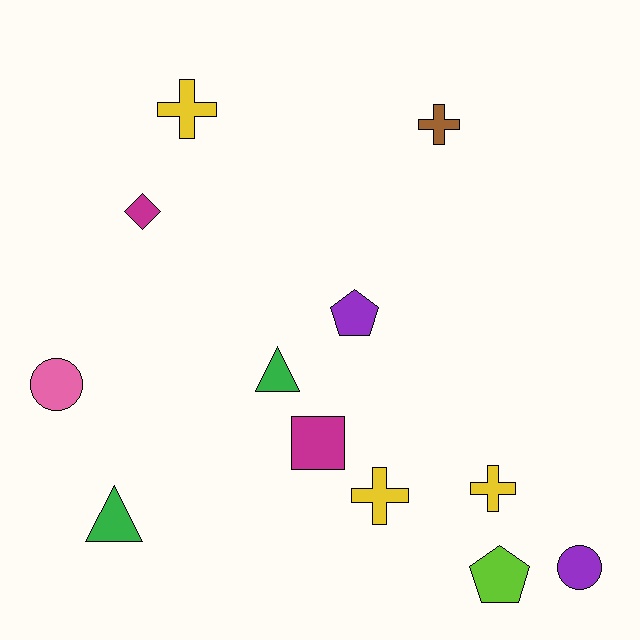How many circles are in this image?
There are 2 circles.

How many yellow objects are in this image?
There are 3 yellow objects.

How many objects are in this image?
There are 12 objects.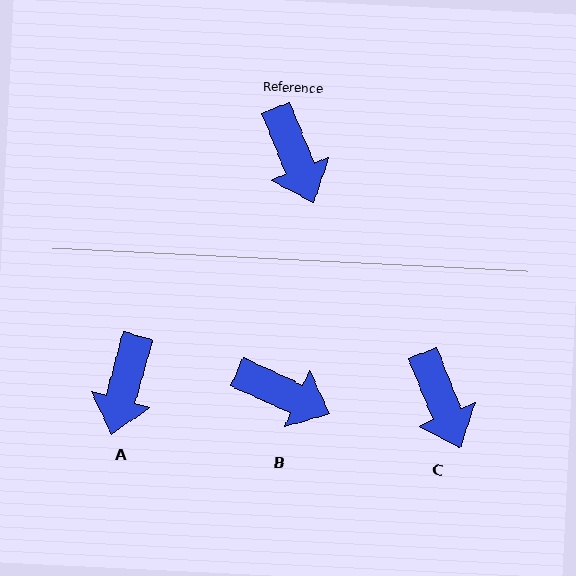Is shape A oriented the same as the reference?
No, it is off by about 37 degrees.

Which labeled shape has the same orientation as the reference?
C.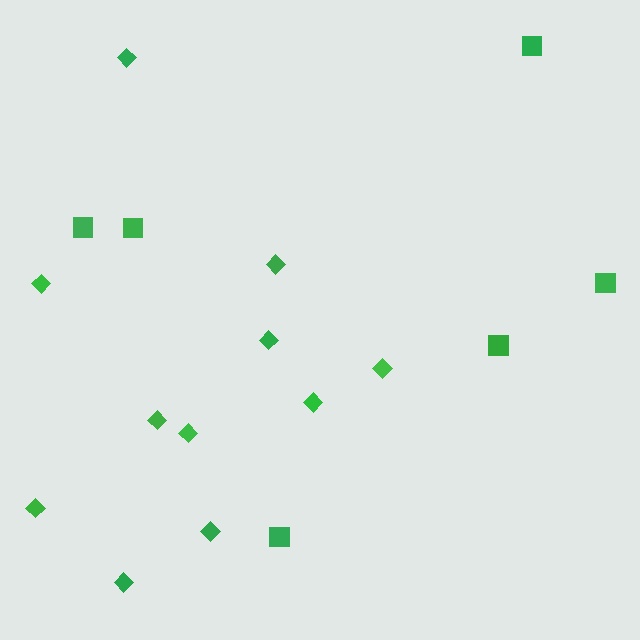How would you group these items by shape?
There are 2 groups: one group of diamonds (11) and one group of squares (6).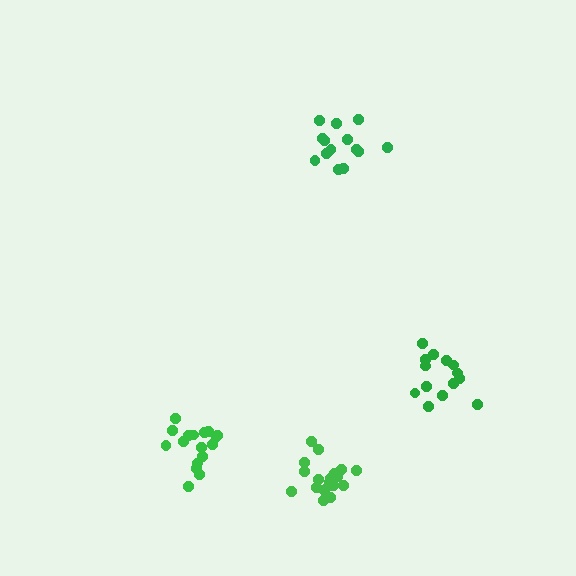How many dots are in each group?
Group 1: 14 dots, Group 2: 14 dots, Group 3: 19 dots, Group 4: 17 dots (64 total).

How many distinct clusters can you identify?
There are 4 distinct clusters.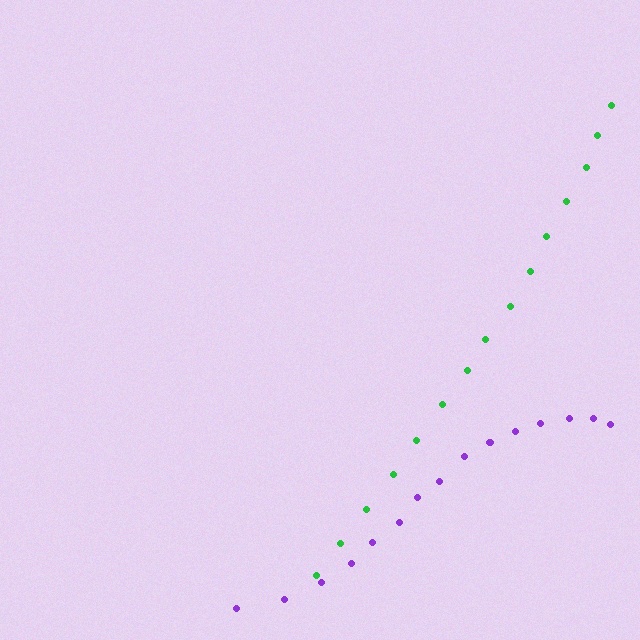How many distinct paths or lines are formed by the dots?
There are 2 distinct paths.